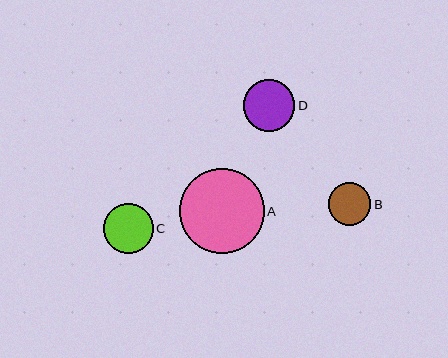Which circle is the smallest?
Circle B is the smallest with a size of approximately 43 pixels.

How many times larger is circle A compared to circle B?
Circle A is approximately 2.0 times the size of circle B.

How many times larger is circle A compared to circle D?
Circle A is approximately 1.7 times the size of circle D.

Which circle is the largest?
Circle A is the largest with a size of approximately 85 pixels.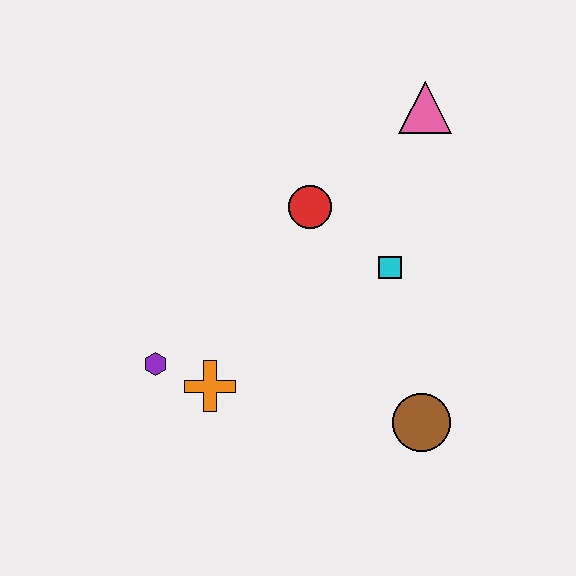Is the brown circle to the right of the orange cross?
Yes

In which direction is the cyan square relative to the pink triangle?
The cyan square is below the pink triangle.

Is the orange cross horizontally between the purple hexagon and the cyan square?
Yes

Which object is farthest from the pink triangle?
The purple hexagon is farthest from the pink triangle.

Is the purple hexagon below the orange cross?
No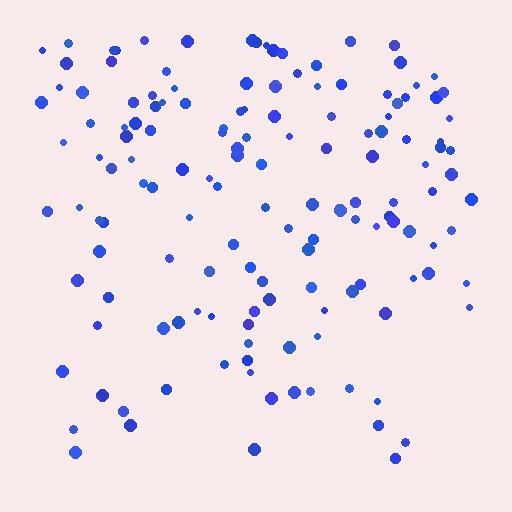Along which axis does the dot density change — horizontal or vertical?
Vertical.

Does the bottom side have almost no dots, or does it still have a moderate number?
Still a moderate number, just noticeably fewer than the top.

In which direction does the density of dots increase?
From bottom to top, with the top side densest.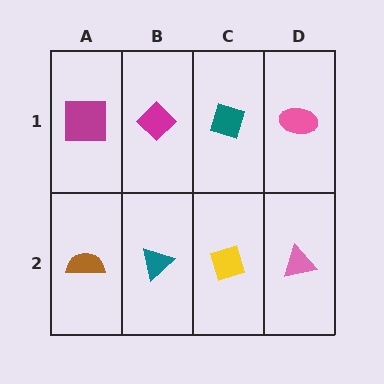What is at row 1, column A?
A magenta square.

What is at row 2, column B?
A teal triangle.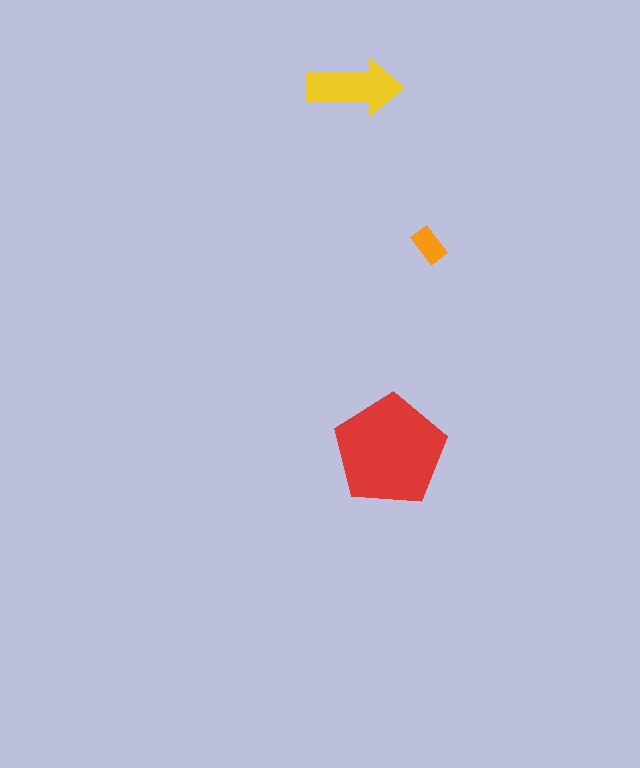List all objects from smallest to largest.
The orange rectangle, the yellow arrow, the red pentagon.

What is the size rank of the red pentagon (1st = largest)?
1st.